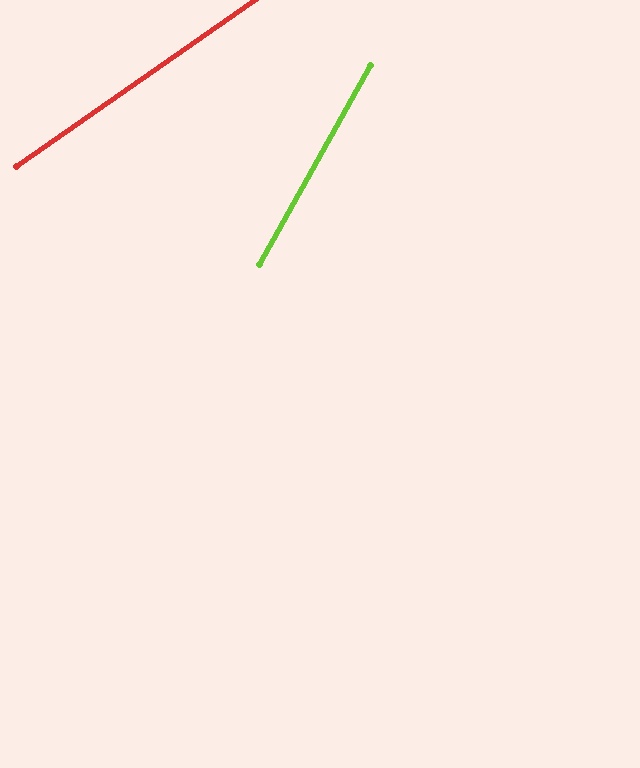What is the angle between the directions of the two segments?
Approximately 26 degrees.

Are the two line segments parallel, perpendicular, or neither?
Neither parallel nor perpendicular — they differ by about 26°.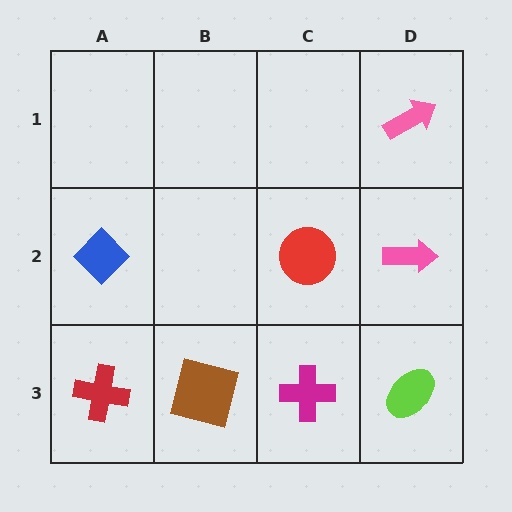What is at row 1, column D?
A pink arrow.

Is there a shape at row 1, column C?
No, that cell is empty.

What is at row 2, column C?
A red circle.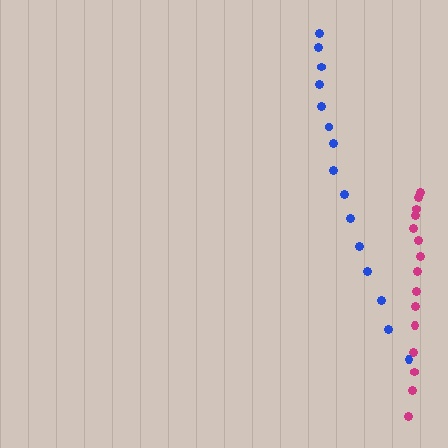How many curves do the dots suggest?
There are 2 distinct paths.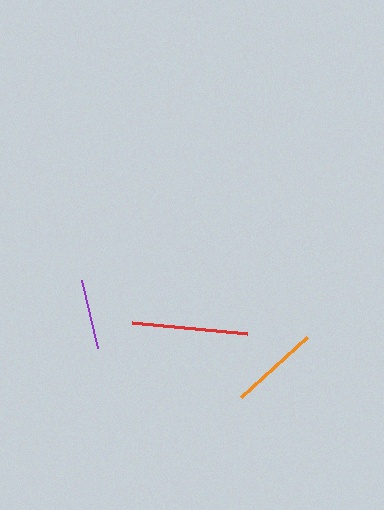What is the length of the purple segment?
The purple segment is approximately 70 pixels long.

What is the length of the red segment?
The red segment is approximately 115 pixels long.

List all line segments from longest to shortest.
From longest to shortest: red, orange, purple.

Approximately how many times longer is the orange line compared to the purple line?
The orange line is approximately 1.3 times the length of the purple line.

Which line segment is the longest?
The red line is the longest at approximately 115 pixels.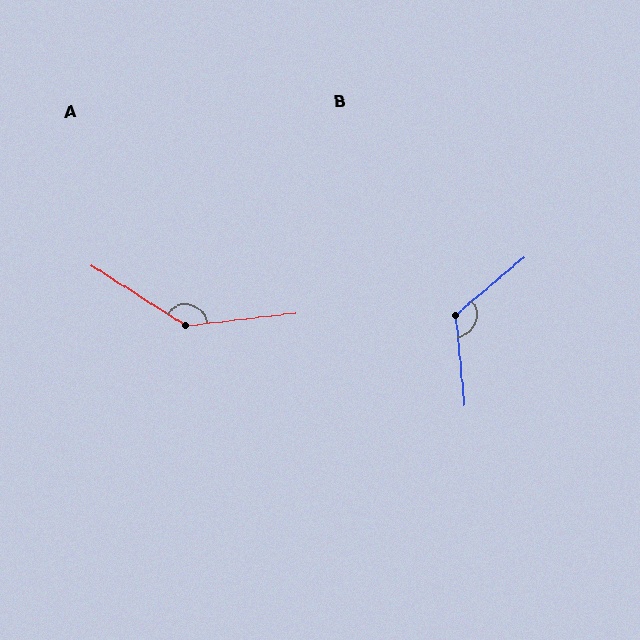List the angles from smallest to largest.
B (124°), A (141°).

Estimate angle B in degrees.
Approximately 124 degrees.